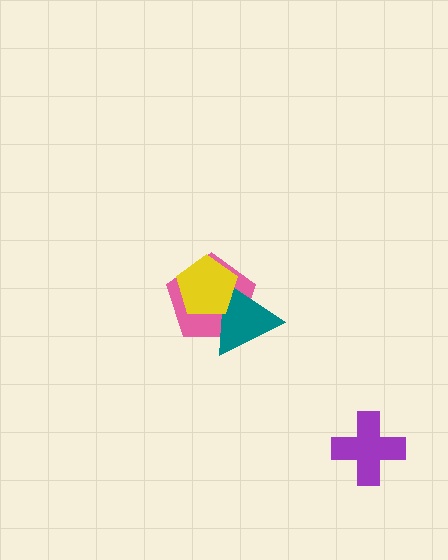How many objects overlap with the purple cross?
0 objects overlap with the purple cross.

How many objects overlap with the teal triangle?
2 objects overlap with the teal triangle.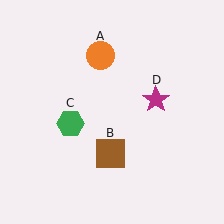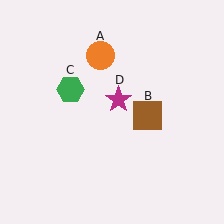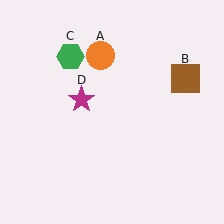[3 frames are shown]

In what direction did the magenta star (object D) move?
The magenta star (object D) moved left.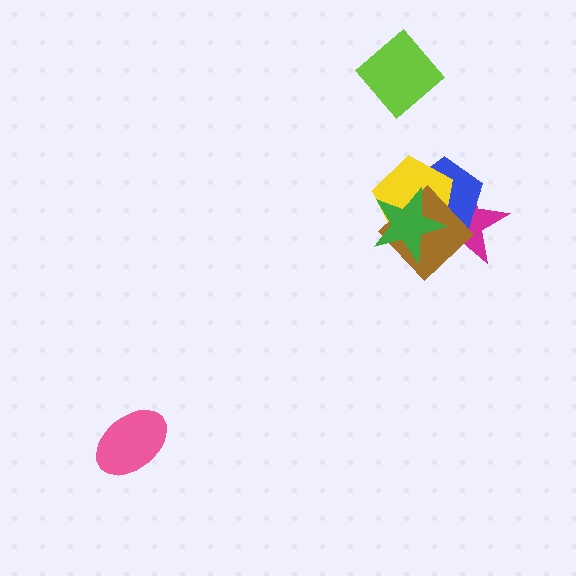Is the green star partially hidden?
No, no other shape covers it.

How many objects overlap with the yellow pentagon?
4 objects overlap with the yellow pentagon.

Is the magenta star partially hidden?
Yes, it is partially covered by another shape.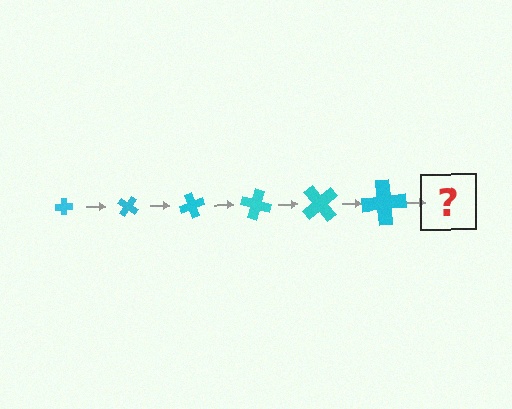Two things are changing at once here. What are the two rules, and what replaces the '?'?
The two rules are that the cross grows larger each step and it rotates 35 degrees each step. The '?' should be a cross, larger than the previous one and rotated 210 degrees from the start.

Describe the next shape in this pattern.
It should be a cross, larger than the previous one and rotated 210 degrees from the start.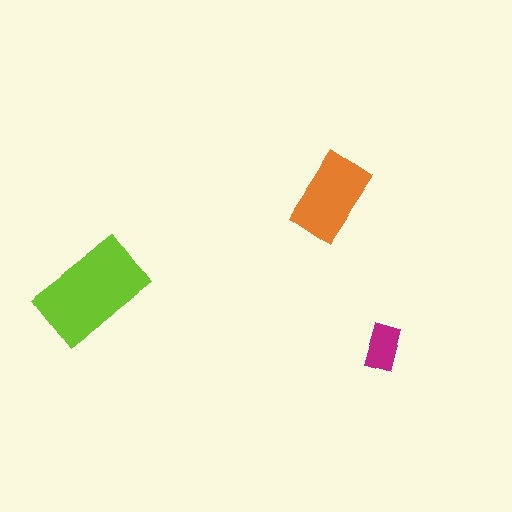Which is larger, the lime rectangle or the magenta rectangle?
The lime one.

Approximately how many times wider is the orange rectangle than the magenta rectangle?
About 2 times wider.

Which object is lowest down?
The magenta rectangle is bottommost.